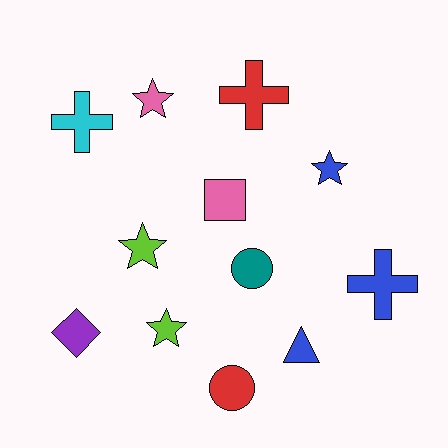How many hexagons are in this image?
There are no hexagons.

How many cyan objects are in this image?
There is 1 cyan object.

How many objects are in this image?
There are 12 objects.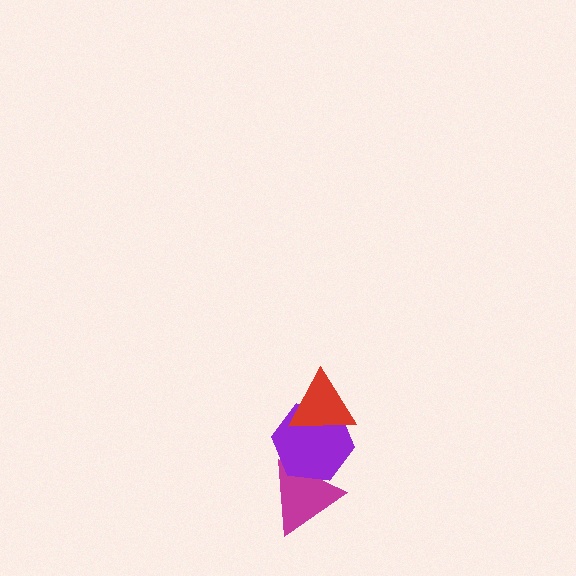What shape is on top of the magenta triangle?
The purple hexagon is on top of the magenta triangle.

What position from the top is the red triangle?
The red triangle is 1st from the top.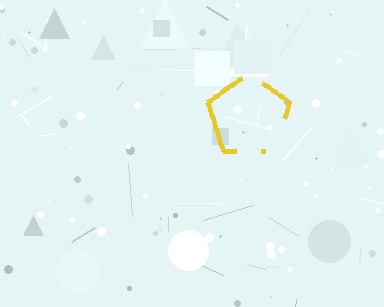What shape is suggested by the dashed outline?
The dashed outline suggests a pentagon.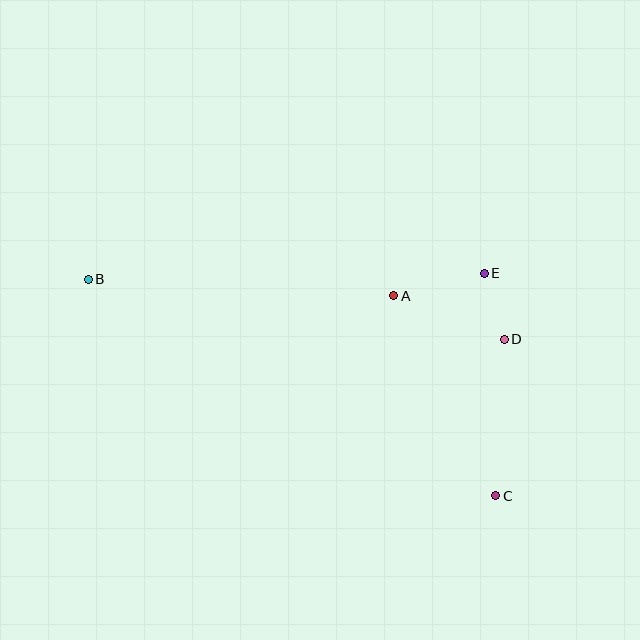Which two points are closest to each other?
Points D and E are closest to each other.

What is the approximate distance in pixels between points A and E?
The distance between A and E is approximately 93 pixels.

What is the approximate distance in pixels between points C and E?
The distance between C and E is approximately 223 pixels.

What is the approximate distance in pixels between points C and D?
The distance between C and D is approximately 157 pixels.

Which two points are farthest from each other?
Points B and C are farthest from each other.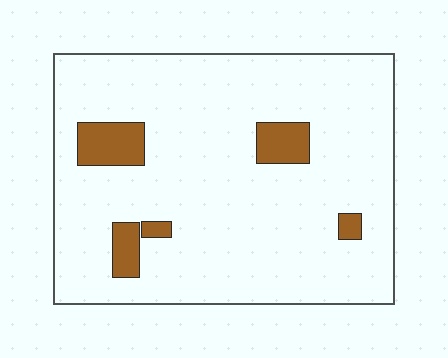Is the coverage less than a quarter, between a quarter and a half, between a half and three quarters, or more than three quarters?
Less than a quarter.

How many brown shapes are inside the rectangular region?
5.